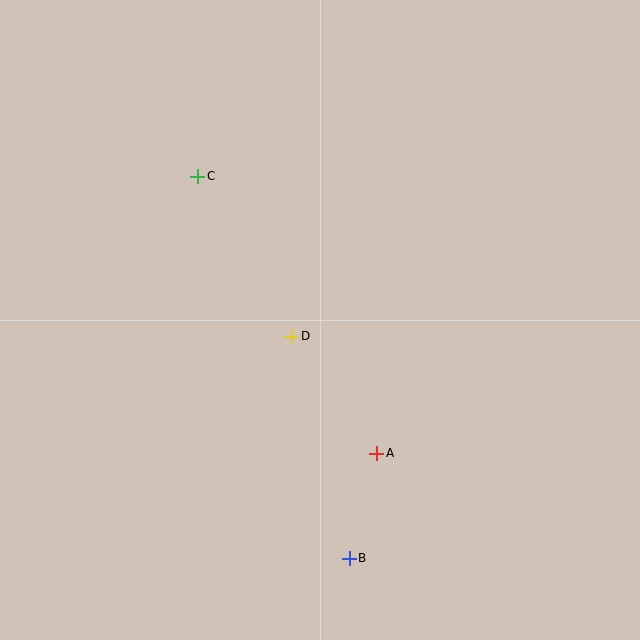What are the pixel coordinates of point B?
Point B is at (349, 558).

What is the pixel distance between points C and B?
The distance between C and B is 411 pixels.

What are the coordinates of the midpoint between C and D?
The midpoint between C and D is at (245, 256).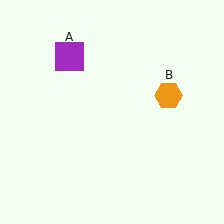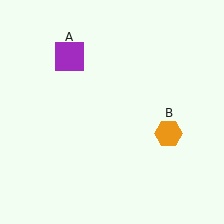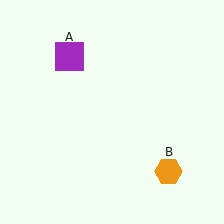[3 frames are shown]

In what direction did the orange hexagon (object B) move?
The orange hexagon (object B) moved down.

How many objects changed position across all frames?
1 object changed position: orange hexagon (object B).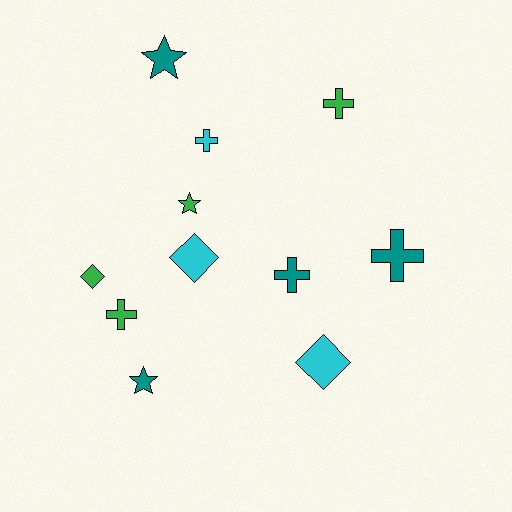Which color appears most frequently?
Green, with 4 objects.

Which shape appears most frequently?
Cross, with 5 objects.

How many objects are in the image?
There are 11 objects.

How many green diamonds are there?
There is 1 green diamond.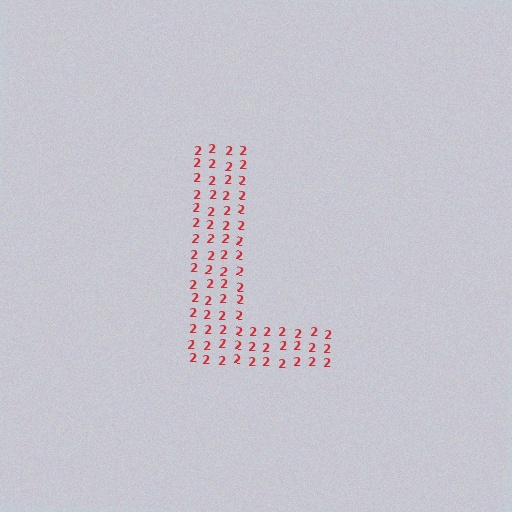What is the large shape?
The large shape is the letter L.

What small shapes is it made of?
It is made of small digit 2's.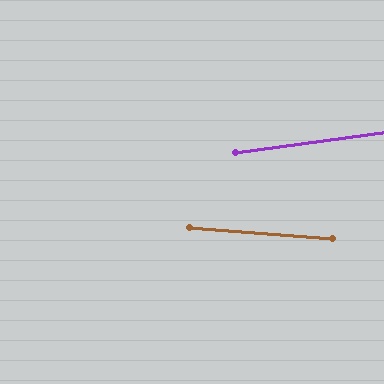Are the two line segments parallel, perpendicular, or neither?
Neither parallel nor perpendicular — they differ by about 13°.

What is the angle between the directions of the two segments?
Approximately 13 degrees.